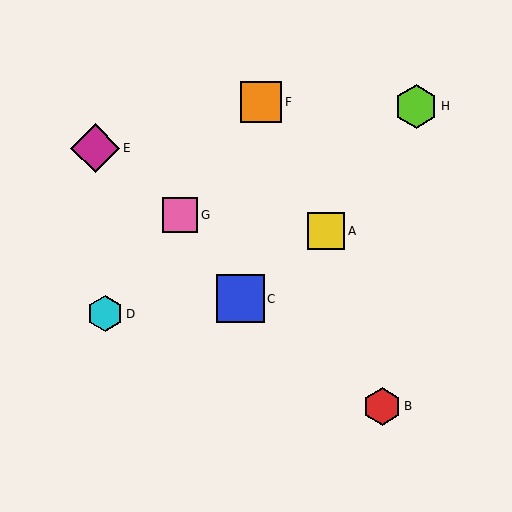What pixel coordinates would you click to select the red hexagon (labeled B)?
Click at (382, 406) to select the red hexagon B.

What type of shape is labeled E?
Shape E is a magenta diamond.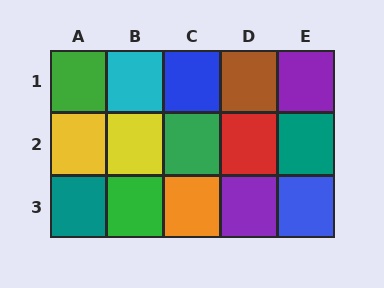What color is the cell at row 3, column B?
Green.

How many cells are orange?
1 cell is orange.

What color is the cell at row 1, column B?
Cyan.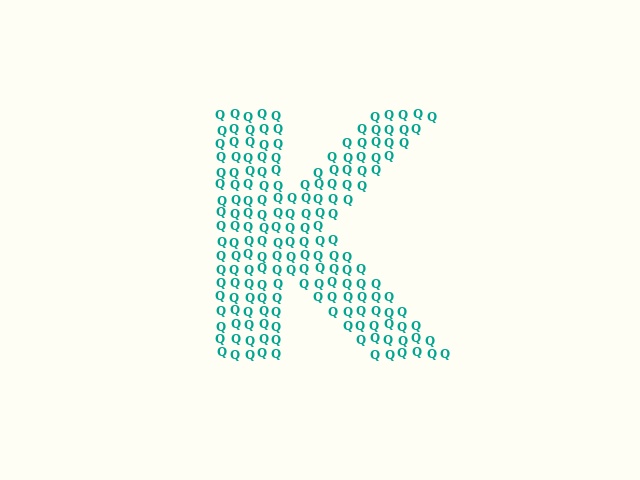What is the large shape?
The large shape is the letter K.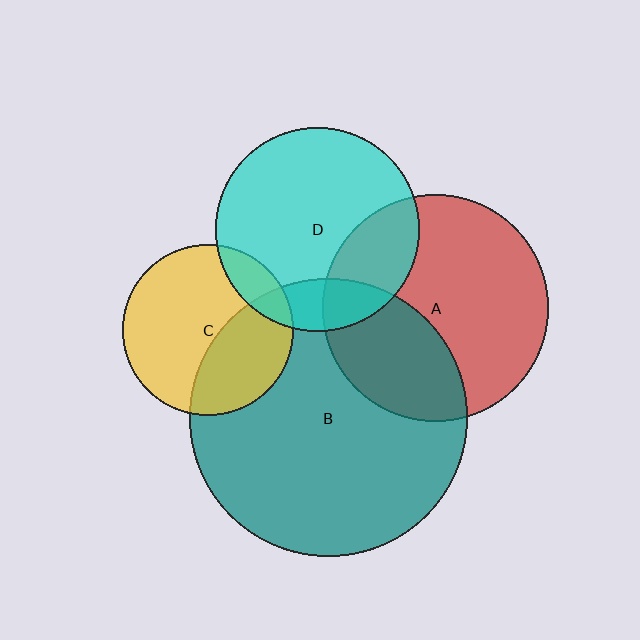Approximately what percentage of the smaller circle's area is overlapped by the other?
Approximately 15%.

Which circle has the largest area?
Circle B (teal).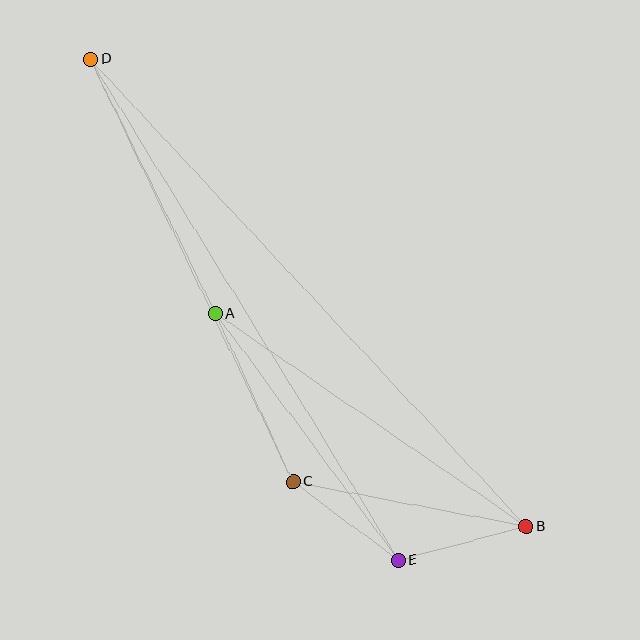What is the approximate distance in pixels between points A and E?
The distance between A and E is approximately 307 pixels.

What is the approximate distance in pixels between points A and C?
The distance between A and C is approximately 185 pixels.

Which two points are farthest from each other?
Points B and D are farthest from each other.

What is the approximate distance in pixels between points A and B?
The distance between A and B is approximately 377 pixels.